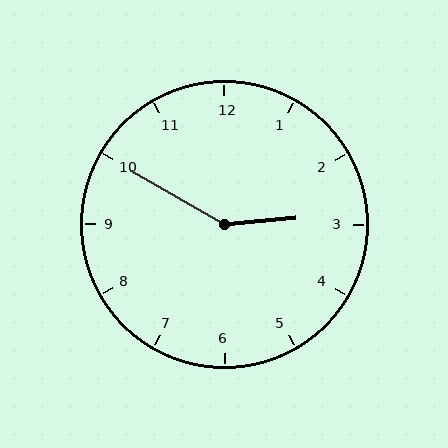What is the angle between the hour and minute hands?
Approximately 145 degrees.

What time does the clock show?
2:50.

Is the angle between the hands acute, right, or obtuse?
It is obtuse.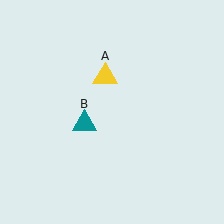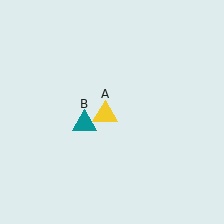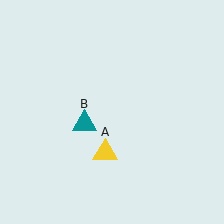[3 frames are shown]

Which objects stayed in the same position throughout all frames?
Teal triangle (object B) remained stationary.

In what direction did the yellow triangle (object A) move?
The yellow triangle (object A) moved down.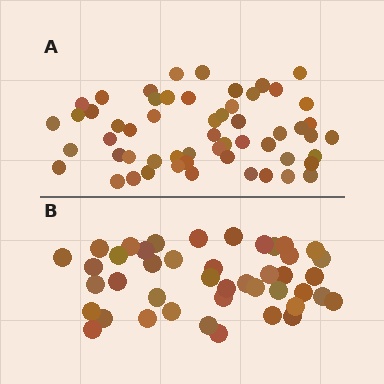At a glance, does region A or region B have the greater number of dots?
Region A (the top region) has more dots.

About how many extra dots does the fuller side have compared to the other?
Region A has approximately 15 more dots than region B.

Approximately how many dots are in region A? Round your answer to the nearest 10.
About 60 dots. (The exact count is 56, which rounds to 60.)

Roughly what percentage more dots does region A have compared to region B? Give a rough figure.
About 30% more.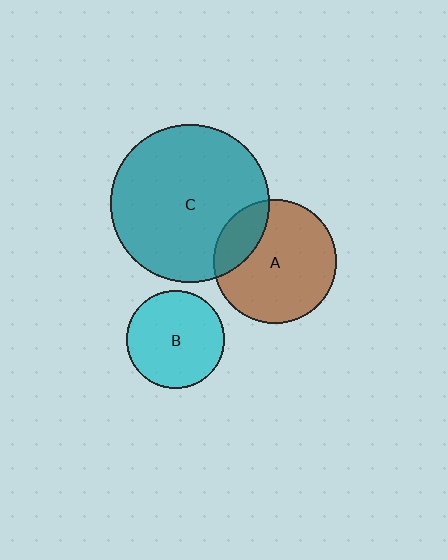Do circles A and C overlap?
Yes.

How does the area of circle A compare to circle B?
Approximately 1.6 times.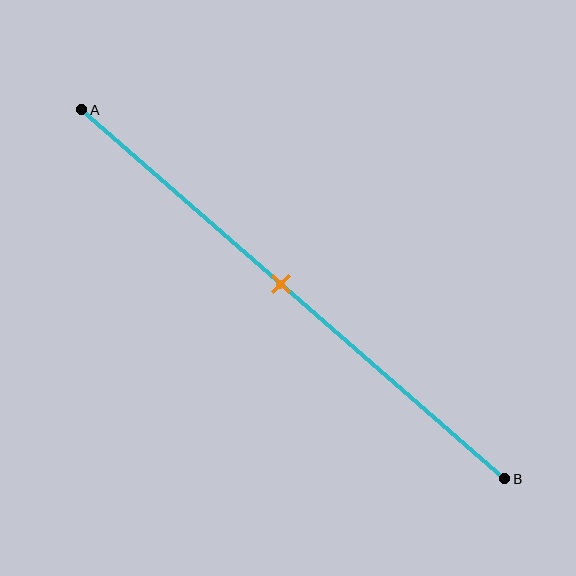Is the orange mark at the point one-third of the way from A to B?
No, the mark is at about 45% from A, not at the 33% one-third point.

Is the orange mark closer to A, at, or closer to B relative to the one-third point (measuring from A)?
The orange mark is closer to point B than the one-third point of segment AB.